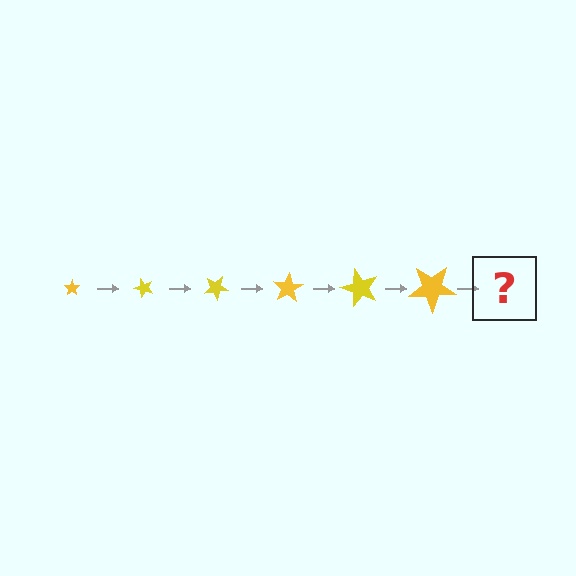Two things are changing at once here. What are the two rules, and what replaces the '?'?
The two rules are that the star grows larger each step and it rotates 50 degrees each step. The '?' should be a star, larger than the previous one and rotated 300 degrees from the start.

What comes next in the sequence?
The next element should be a star, larger than the previous one and rotated 300 degrees from the start.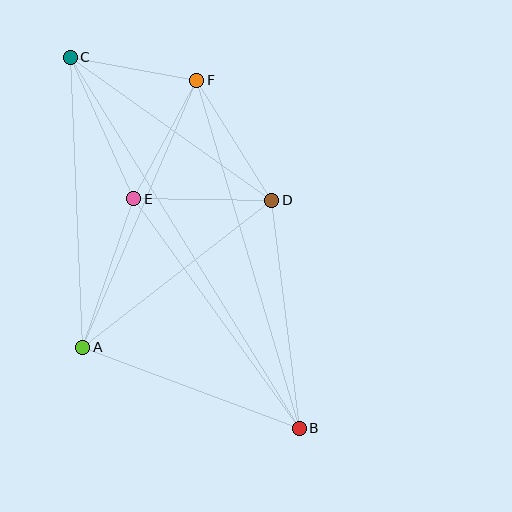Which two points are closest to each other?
Points C and F are closest to each other.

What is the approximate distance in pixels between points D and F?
The distance between D and F is approximately 142 pixels.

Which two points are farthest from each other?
Points B and C are farthest from each other.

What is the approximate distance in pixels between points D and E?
The distance between D and E is approximately 138 pixels.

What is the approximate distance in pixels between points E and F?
The distance between E and F is approximately 134 pixels.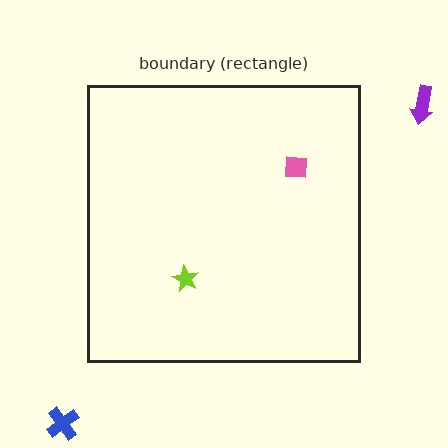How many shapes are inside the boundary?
2 inside, 2 outside.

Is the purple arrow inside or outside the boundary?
Outside.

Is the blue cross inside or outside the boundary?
Outside.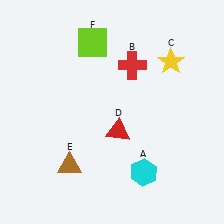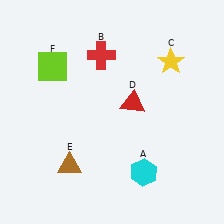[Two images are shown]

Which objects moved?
The objects that moved are: the red cross (B), the red triangle (D), the lime square (F).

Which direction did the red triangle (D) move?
The red triangle (D) moved up.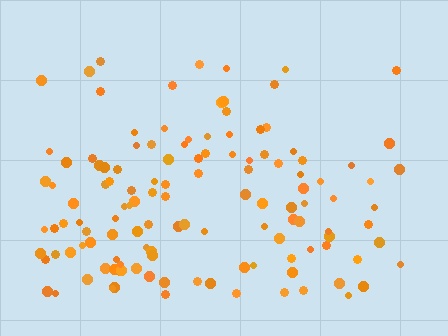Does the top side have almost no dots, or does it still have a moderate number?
Still a moderate number, just noticeably fewer than the bottom.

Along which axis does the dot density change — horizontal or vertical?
Vertical.